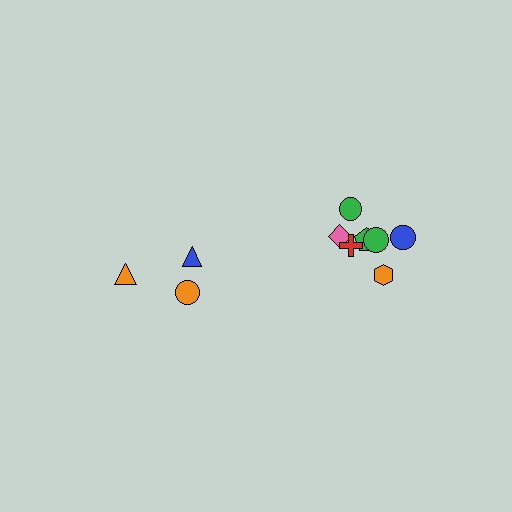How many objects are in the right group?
There are 7 objects.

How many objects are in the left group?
There are 3 objects.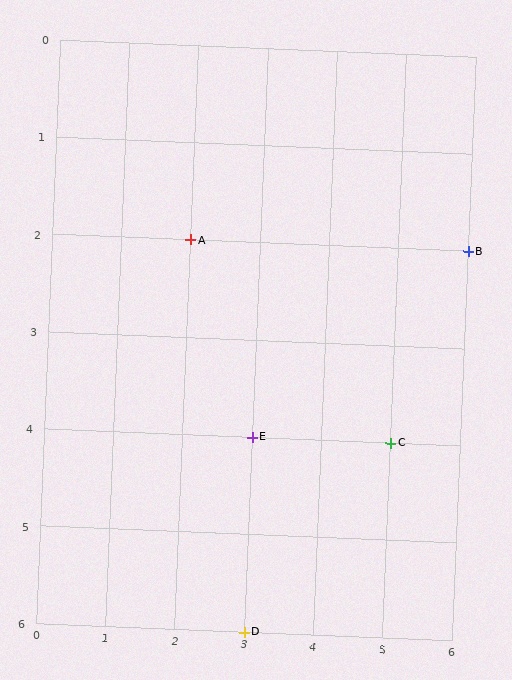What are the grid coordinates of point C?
Point C is at grid coordinates (5, 4).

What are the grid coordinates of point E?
Point E is at grid coordinates (3, 4).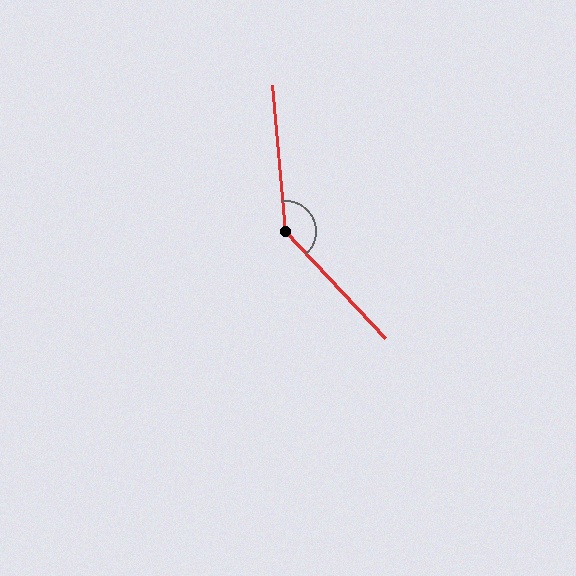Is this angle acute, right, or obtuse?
It is obtuse.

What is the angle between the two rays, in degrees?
Approximately 142 degrees.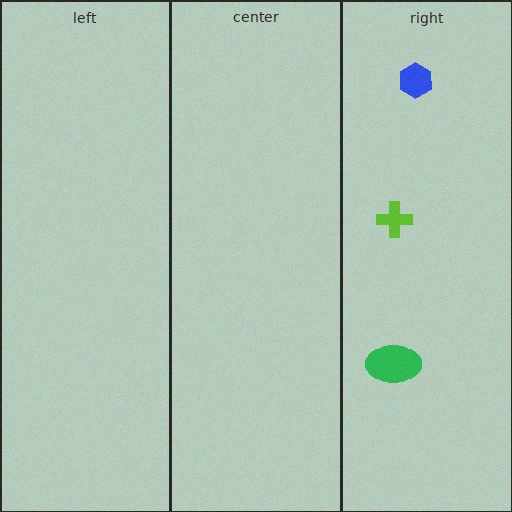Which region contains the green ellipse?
The right region.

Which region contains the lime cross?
The right region.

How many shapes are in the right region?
3.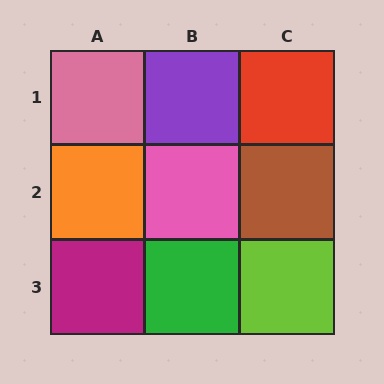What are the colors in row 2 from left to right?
Orange, pink, brown.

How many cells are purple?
1 cell is purple.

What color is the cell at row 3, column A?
Magenta.